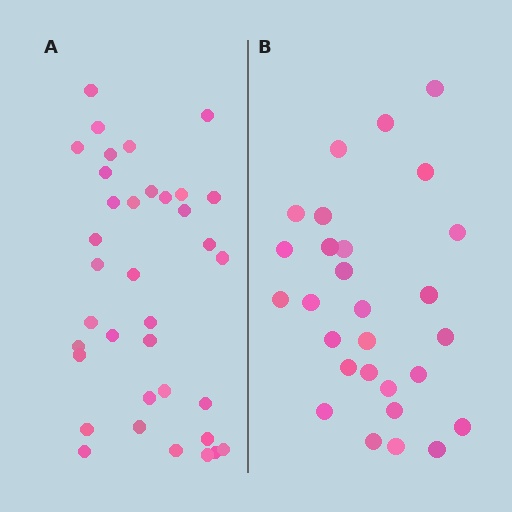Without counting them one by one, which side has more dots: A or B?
Region A (the left region) has more dots.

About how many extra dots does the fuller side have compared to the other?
Region A has roughly 8 or so more dots than region B.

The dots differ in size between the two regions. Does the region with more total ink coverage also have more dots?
No. Region B has more total ink coverage because its dots are larger, but region A actually contains more individual dots. Total area can be misleading — the number of items is what matters here.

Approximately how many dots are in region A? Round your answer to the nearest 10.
About 40 dots. (The exact count is 36, which rounds to 40.)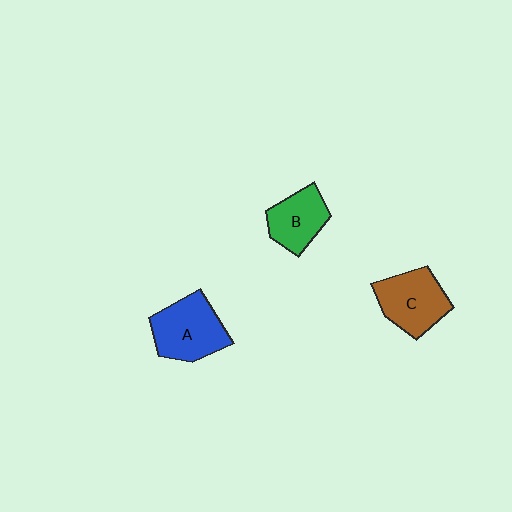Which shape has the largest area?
Shape A (blue).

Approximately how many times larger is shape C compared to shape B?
Approximately 1.3 times.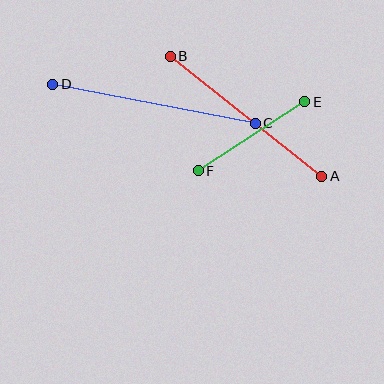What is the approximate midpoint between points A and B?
The midpoint is at approximately (246, 116) pixels.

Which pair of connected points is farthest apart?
Points C and D are farthest apart.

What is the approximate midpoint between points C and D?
The midpoint is at approximately (154, 104) pixels.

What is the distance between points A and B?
The distance is approximately 193 pixels.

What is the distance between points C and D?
The distance is approximately 207 pixels.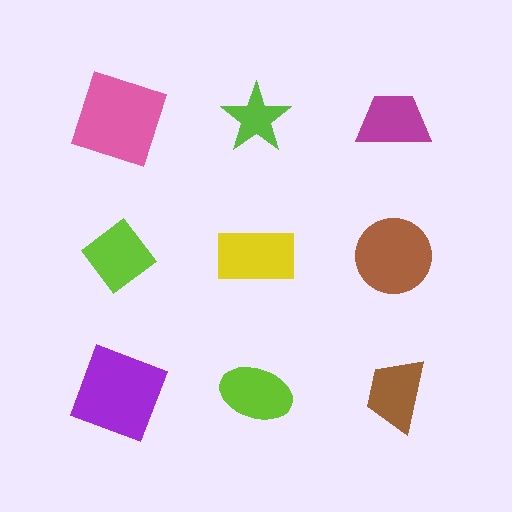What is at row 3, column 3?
A brown trapezoid.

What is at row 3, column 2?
A lime ellipse.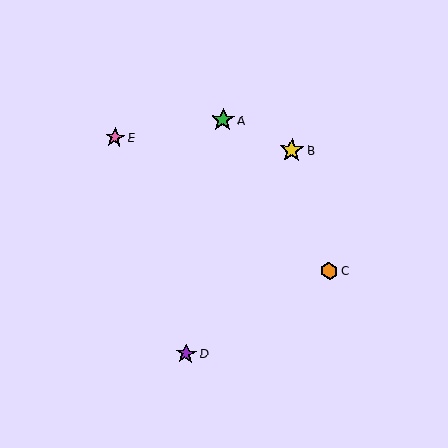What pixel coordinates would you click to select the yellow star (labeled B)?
Click at (292, 150) to select the yellow star B.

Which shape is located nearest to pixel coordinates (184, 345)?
The purple star (labeled D) at (186, 354) is nearest to that location.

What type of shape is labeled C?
Shape C is an orange hexagon.